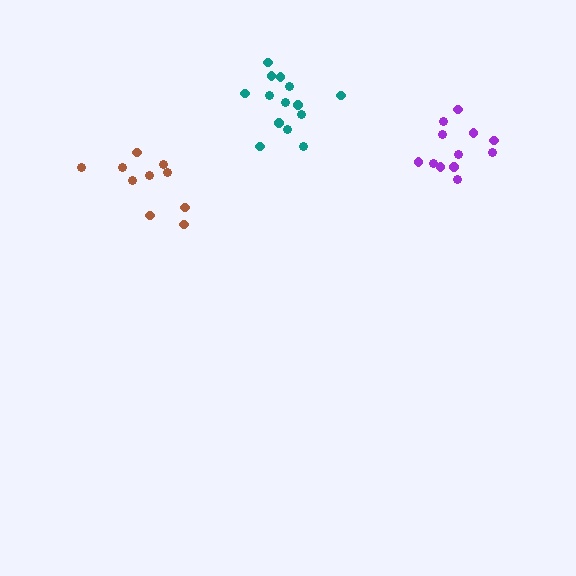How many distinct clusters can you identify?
There are 3 distinct clusters.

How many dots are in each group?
Group 1: 14 dots, Group 2: 12 dots, Group 3: 10 dots (36 total).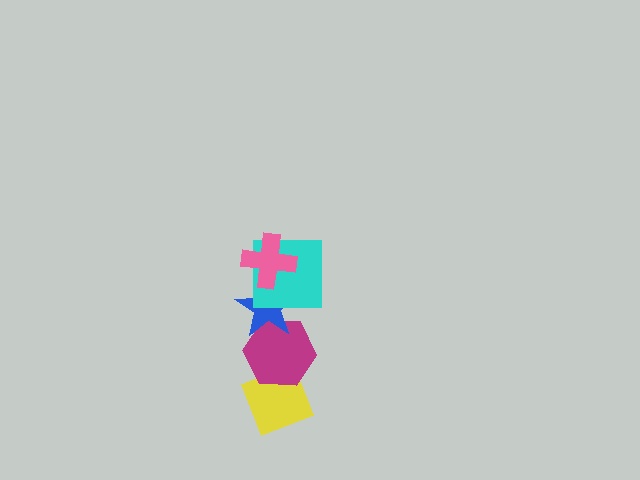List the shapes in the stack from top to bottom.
From top to bottom: the pink cross, the cyan square, the blue star, the magenta hexagon, the yellow diamond.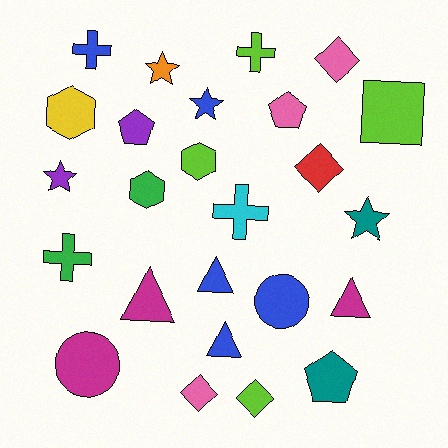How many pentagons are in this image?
There are 3 pentagons.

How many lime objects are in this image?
There are 4 lime objects.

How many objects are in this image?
There are 25 objects.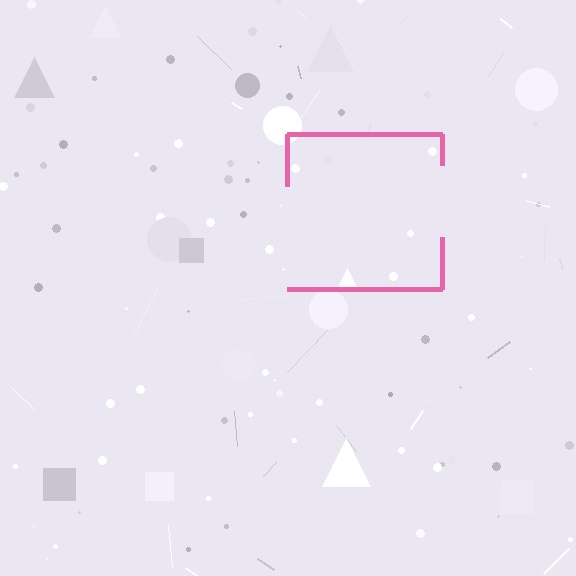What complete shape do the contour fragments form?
The contour fragments form a square.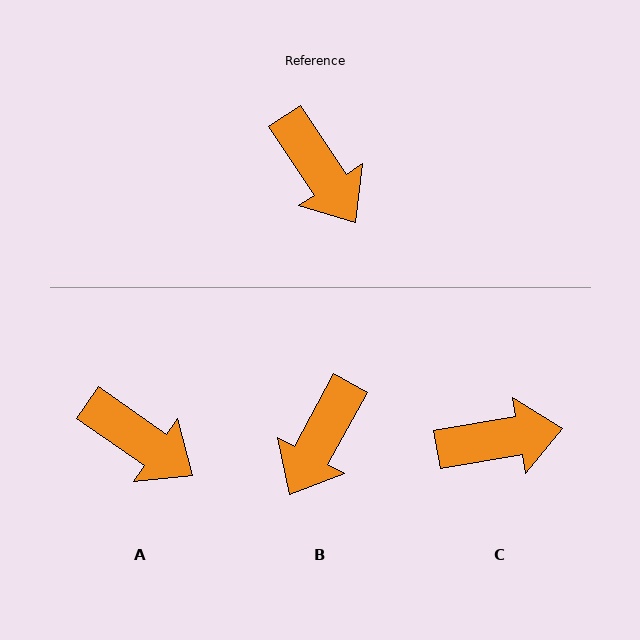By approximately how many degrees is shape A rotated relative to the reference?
Approximately 22 degrees counter-clockwise.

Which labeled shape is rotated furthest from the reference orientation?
C, about 66 degrees away.